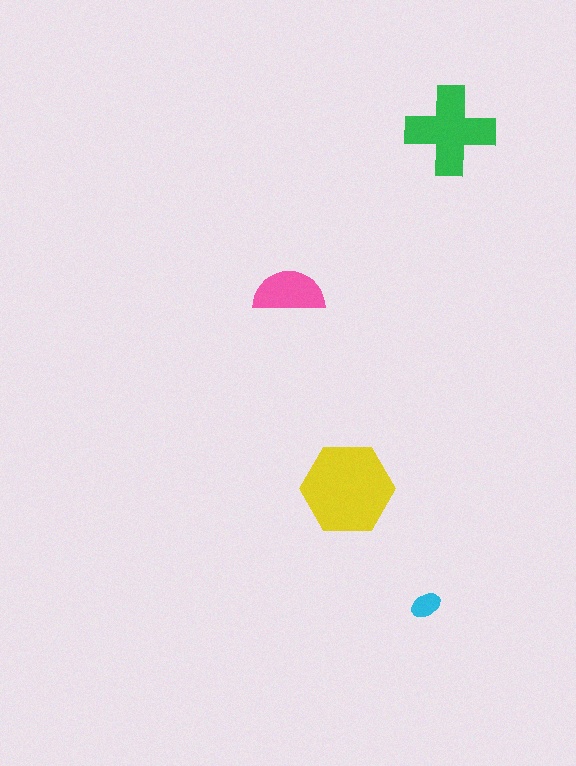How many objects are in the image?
There are 4 objects in the image.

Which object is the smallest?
The cyan ellipse.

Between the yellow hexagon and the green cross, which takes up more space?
The yellow hexagon.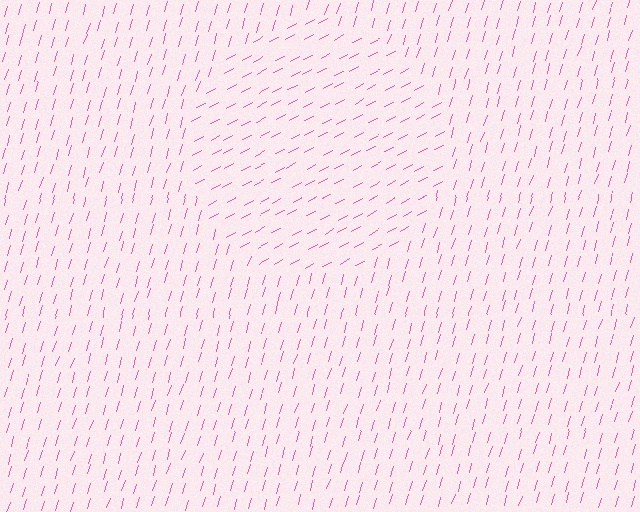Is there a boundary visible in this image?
Yes, there is a texture boundary formed by a change in line orientation.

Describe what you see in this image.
The image is filled with small pink line segments. A circle region in the image has lines oriented differently from the surrounding lines, creating a visible texture boundary.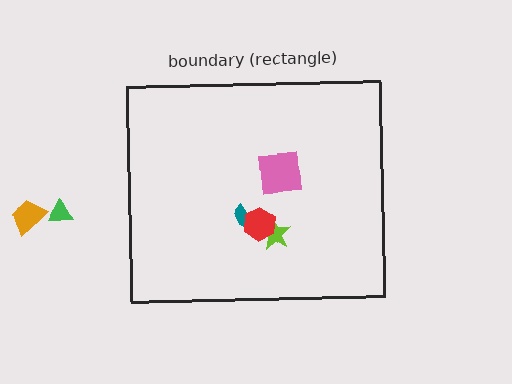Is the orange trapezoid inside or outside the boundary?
Outside.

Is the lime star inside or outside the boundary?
Inside.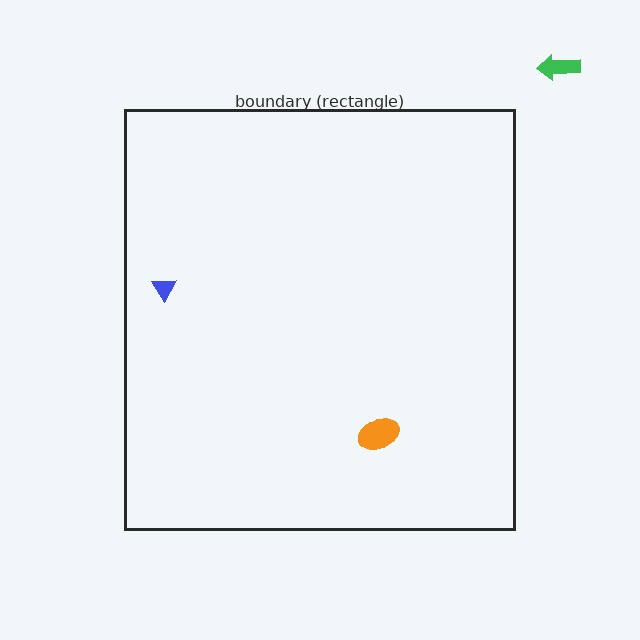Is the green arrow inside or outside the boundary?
Outside.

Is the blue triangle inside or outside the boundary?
Inside.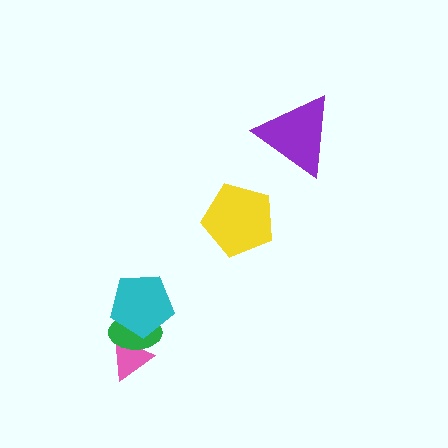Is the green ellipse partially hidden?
Yes, it is partially covered by another shape.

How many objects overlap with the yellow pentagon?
0 objects overlap with the yellow pentagon.